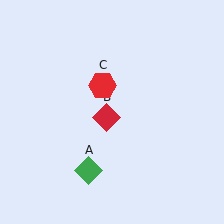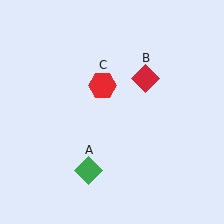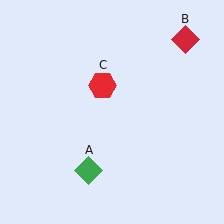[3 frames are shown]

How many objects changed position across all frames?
1 object changed position: red diamond (object B).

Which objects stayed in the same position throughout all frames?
Green diamond (object A) and red hexagon (object C) remained stationary.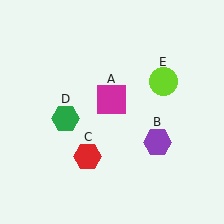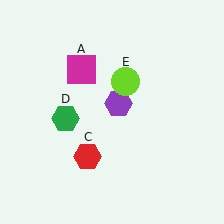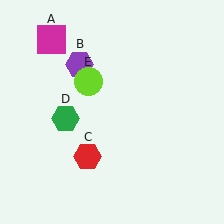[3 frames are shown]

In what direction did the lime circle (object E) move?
The lime circle (object E) moved left.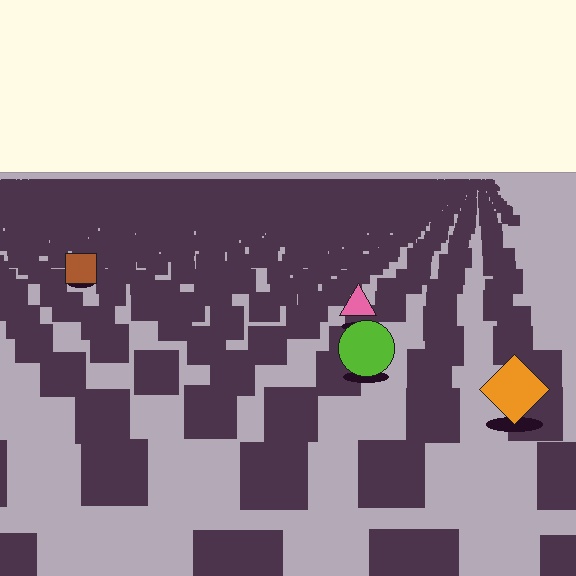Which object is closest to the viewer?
The orange diamond is closest. The texture marks near it are larger and more spread out.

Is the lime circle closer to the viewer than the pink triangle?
Yes. The lime circle is closer — you can tell from the texture gradient: the ground texture is coarser near it.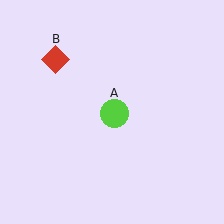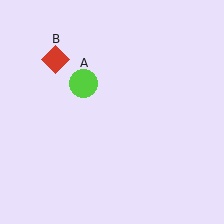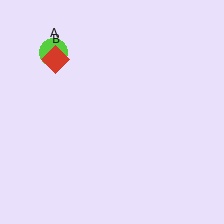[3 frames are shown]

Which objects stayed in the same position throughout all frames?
Red diamond (object B) remained stationary.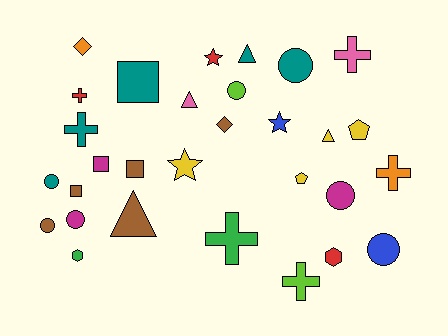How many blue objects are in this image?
There are 2 blue objects.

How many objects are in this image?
There are 30 objects.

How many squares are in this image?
There are 4 squares.